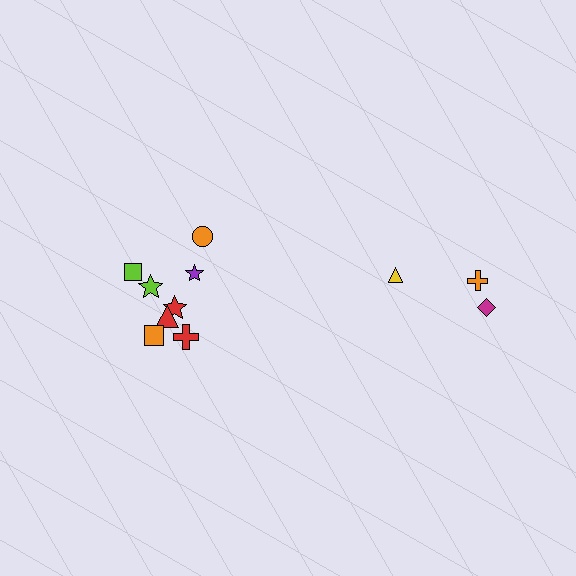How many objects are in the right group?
There are 3 objects.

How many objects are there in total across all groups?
There are 11 objects.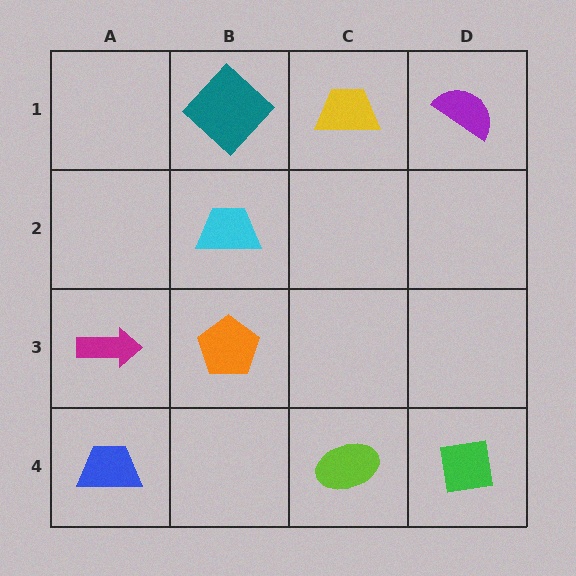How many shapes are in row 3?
2 shapes.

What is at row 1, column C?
A yellow trapezoid.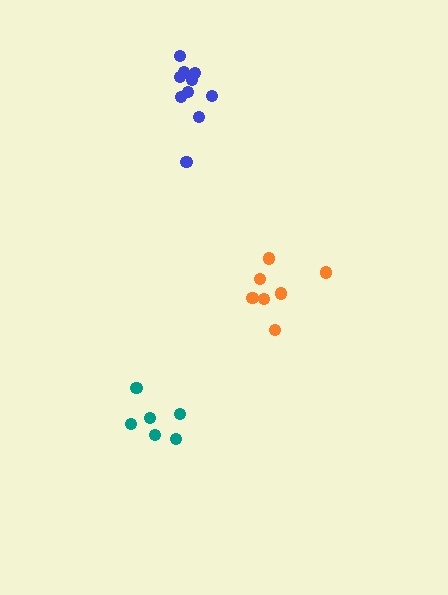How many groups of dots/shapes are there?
There are 3 groups.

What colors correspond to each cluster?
The clusters are colored: teal, blue, orange.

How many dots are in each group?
Group 1: 6 dots, Group 2: 10 dots, Group 3: 7 dots (23 total).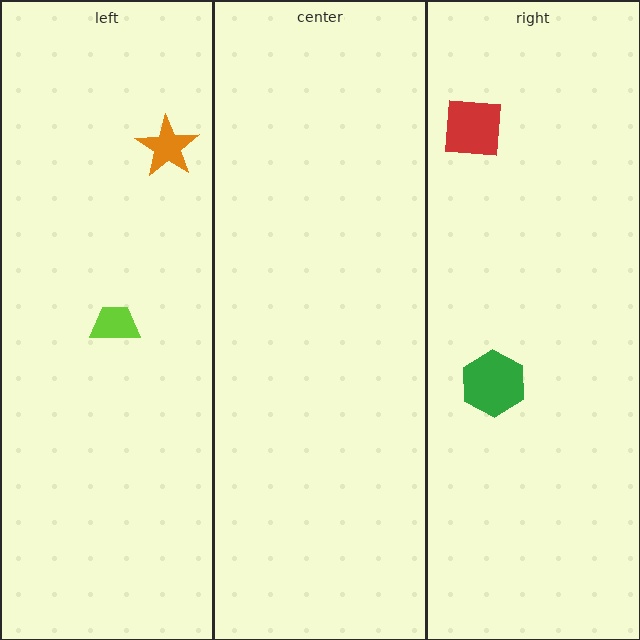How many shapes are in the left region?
2.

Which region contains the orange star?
The left region.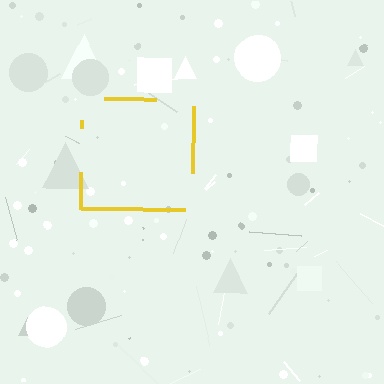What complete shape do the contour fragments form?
The contour fragments form a square.